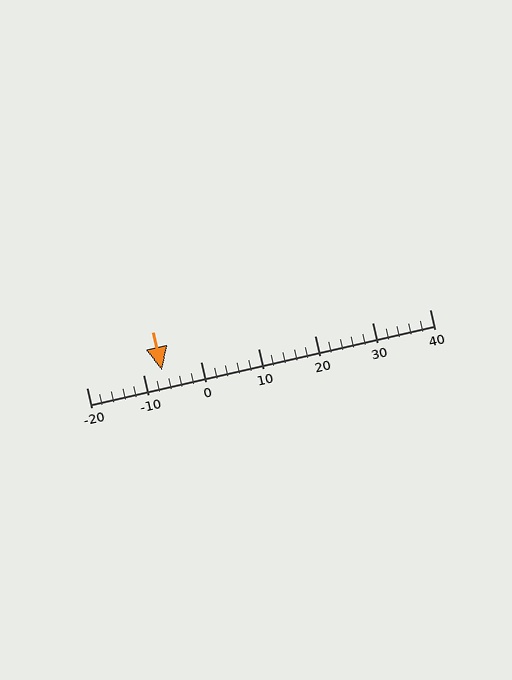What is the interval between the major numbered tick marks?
The major tick marks are spaced 10 units apart.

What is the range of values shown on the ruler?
The ruler shows values from -20 to 40.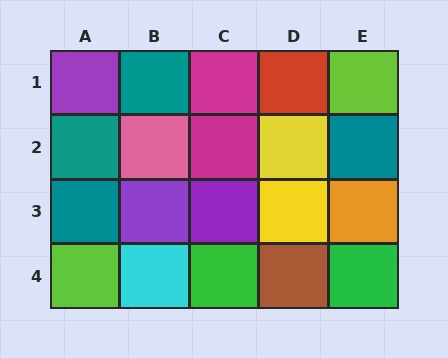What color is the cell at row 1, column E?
Lime.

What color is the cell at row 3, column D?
Yellow.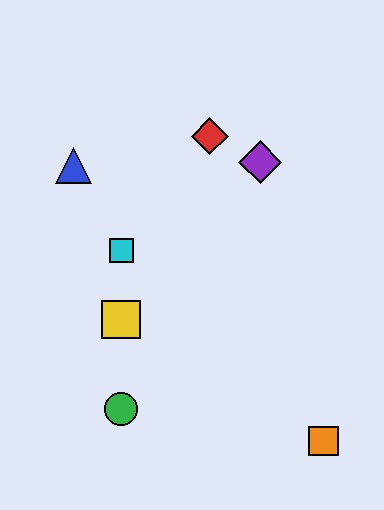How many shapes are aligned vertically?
3 shapes (the green circle, the yellow square, the cyan square) are aligned vertically.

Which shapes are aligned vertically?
The green circle, the yellow square, the cyan square are aligned vertically.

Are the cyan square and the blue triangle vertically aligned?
No, the cyan square is at x≈121 and the blue triangle is at x≈73.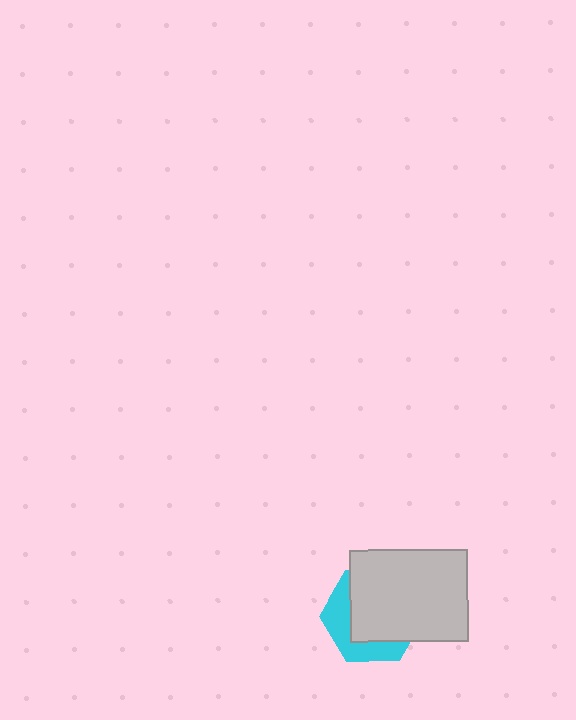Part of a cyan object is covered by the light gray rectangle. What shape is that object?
It is a hexagon.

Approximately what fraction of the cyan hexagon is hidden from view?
Roughly 65% of the cyan hexagon is hidden behind the light gray rectangle.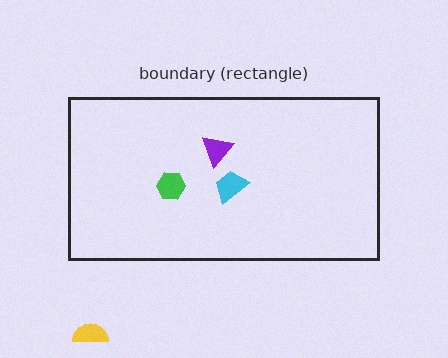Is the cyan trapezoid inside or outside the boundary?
Inside.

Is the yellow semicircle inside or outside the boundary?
Outside.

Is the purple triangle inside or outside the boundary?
Inside.